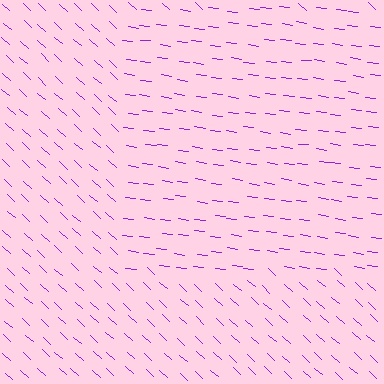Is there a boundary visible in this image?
Yes, there is a texture boundary formed by a change in line orientation.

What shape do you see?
I see a rectangle.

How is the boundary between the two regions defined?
The boundary is defined purely by a change in line orientation (approximately 35 degrees difference). All lines are the same color and thickness.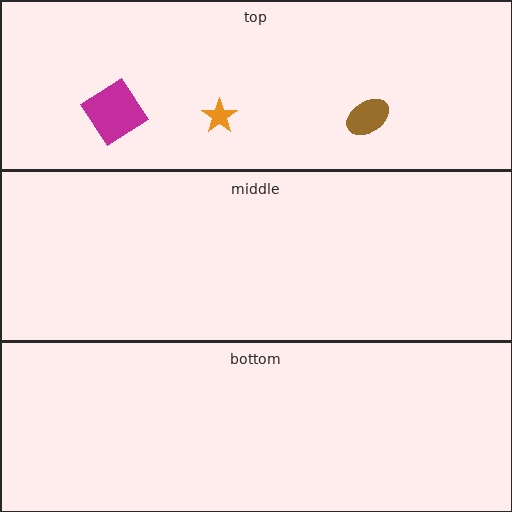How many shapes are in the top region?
3.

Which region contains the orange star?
The top region.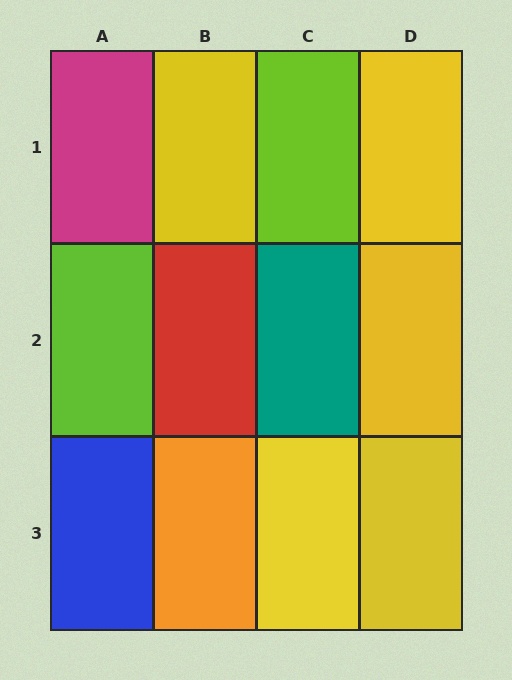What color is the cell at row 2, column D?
Yellow.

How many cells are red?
1 cell is red.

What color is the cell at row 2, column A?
Lime.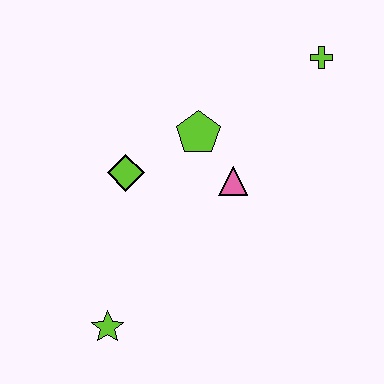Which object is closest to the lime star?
The lime diamond is closest to the lime star.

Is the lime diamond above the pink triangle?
Yes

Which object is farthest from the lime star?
The lime cross is farthest from the lime star.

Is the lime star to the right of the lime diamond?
No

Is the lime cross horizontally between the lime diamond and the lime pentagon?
No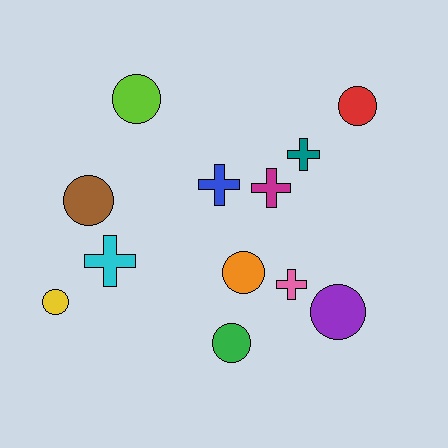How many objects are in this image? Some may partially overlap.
There are 12 objects.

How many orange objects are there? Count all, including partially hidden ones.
There is 1 orange object.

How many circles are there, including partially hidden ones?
There are 7 circles.